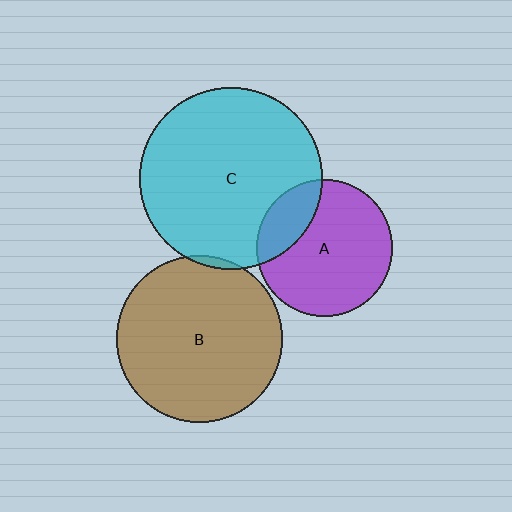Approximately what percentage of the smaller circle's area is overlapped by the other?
Approximately 20%.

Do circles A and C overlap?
Yes.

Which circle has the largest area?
Circle C (cyan).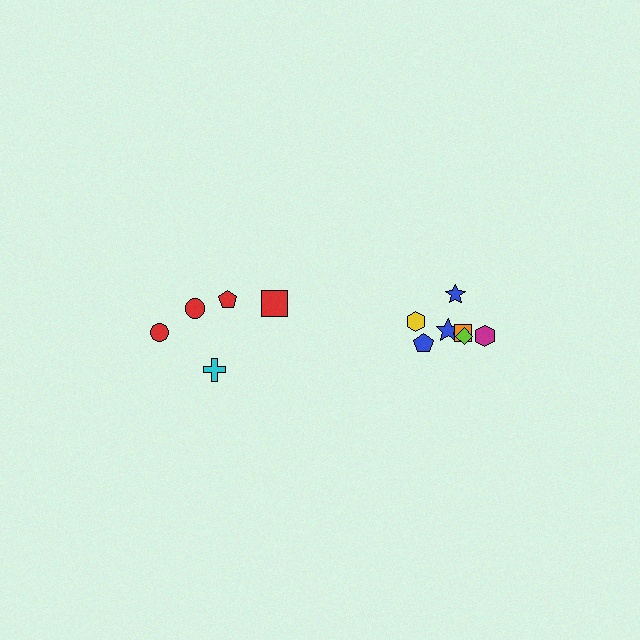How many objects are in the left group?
There are 5 objects.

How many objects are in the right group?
There are 7 objects.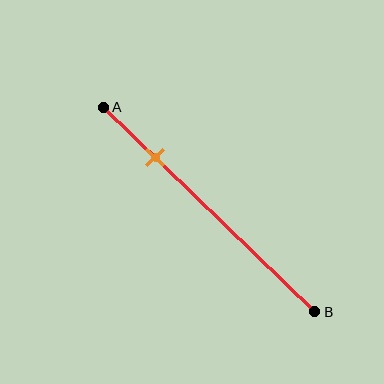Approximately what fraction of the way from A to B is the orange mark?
The orange mark is approximately 25% of the way from A to B.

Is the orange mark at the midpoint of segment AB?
No, the mark is at about 25% from A, not at the 50% midpoint.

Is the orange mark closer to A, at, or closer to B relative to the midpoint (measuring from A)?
The orange mark is closer to point A than the midpoint of segment AB.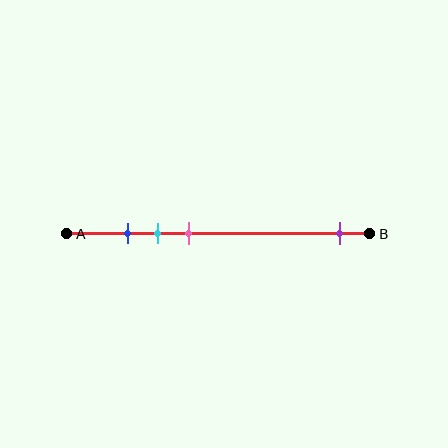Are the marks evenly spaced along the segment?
No, the marks are not evenly spaced.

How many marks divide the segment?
There are 4 marks dividing the segment.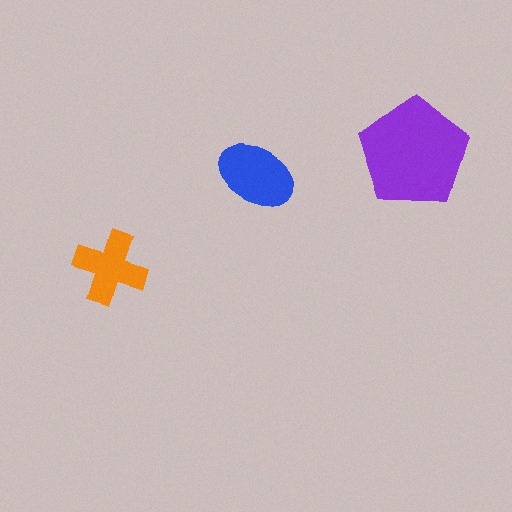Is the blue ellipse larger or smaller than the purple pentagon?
Smaller.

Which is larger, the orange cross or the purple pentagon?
The purple pentagon.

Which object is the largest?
The purple pentagon.